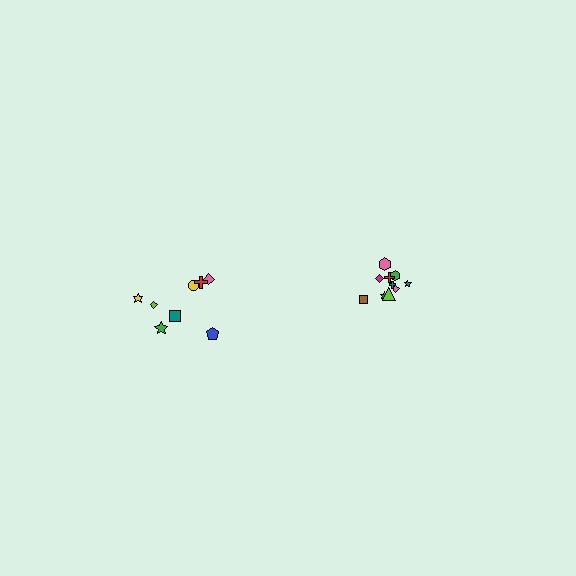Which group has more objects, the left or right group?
The right group.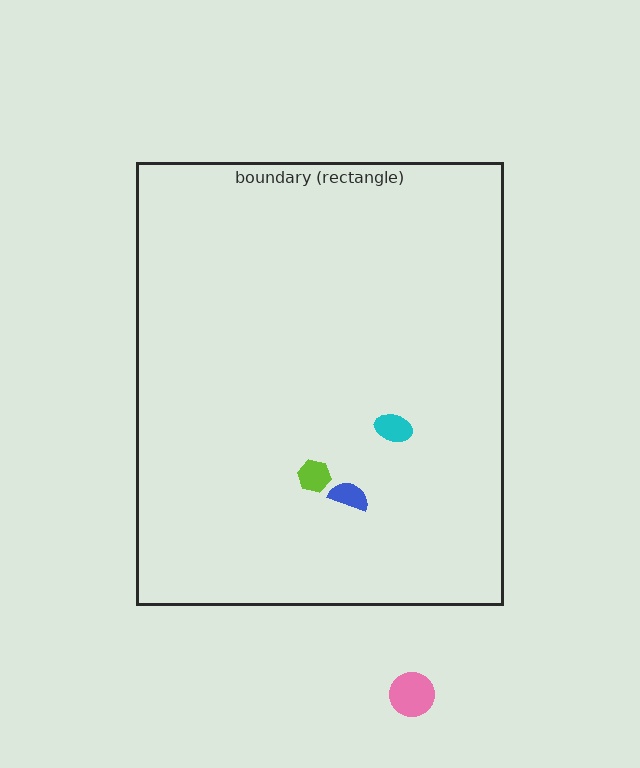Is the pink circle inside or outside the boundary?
Outside.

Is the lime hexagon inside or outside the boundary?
Inside.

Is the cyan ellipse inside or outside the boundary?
Inside.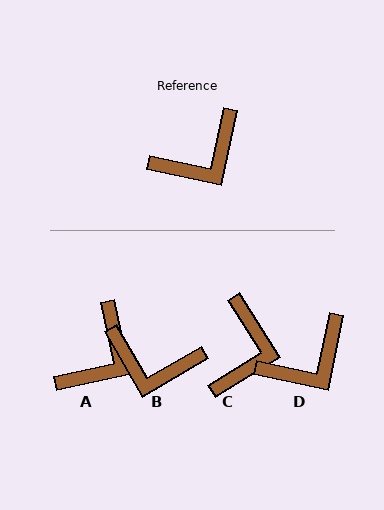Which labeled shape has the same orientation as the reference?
D.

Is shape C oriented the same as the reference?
No, it is off by about 44 degrees.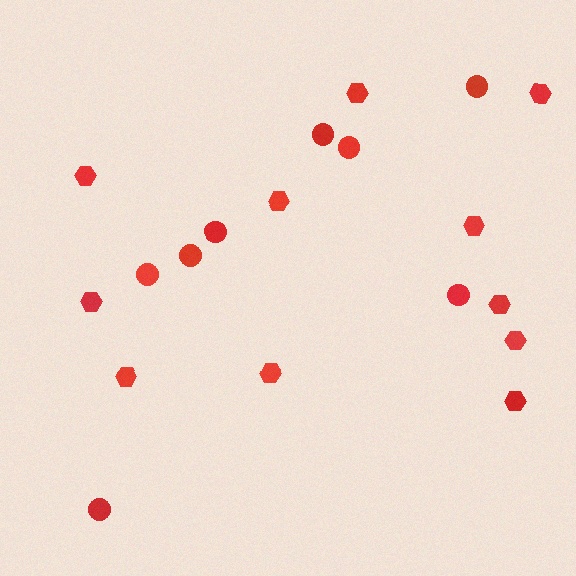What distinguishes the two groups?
There are 2 groups: one group of hexagons (11) and one group of circles (8).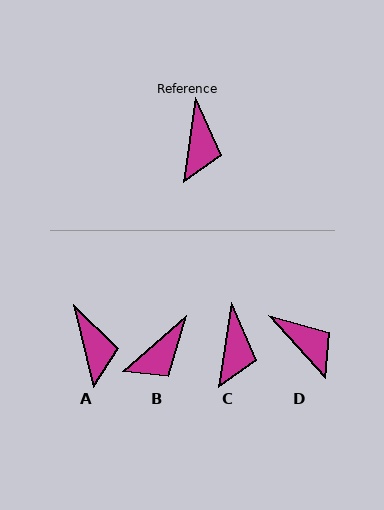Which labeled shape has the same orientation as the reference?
C.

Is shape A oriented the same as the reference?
No, it is off by about 22 degrees.